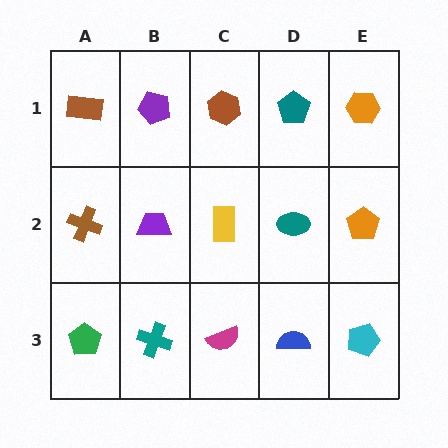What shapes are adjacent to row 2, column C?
A brown hexagon (row 1, column C), a magenta semicircle (row 3, column C), a purple trapezoid (row 2, column B), a teal ellipse (row 2, column D).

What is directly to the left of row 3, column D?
A magenta semicircle.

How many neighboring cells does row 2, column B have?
4.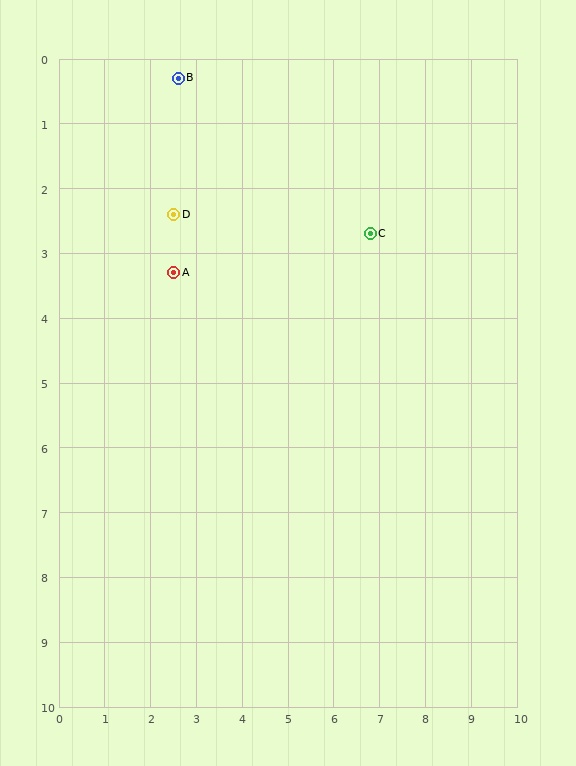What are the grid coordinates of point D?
Point D is at approximately (2.5, 2.4).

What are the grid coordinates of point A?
Point A is at approximately (2.5, 3.3).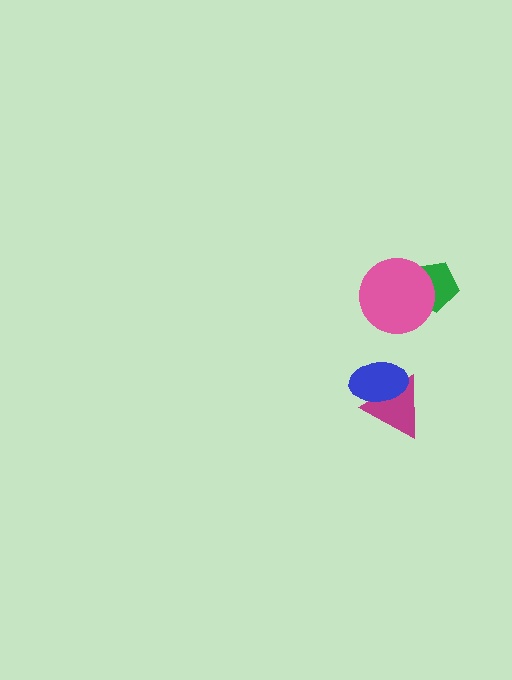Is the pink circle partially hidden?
No, no other shape covers it.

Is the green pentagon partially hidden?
Yes, it is partially covered by another shape.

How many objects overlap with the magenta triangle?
1 object overlaps with the magenta triangle.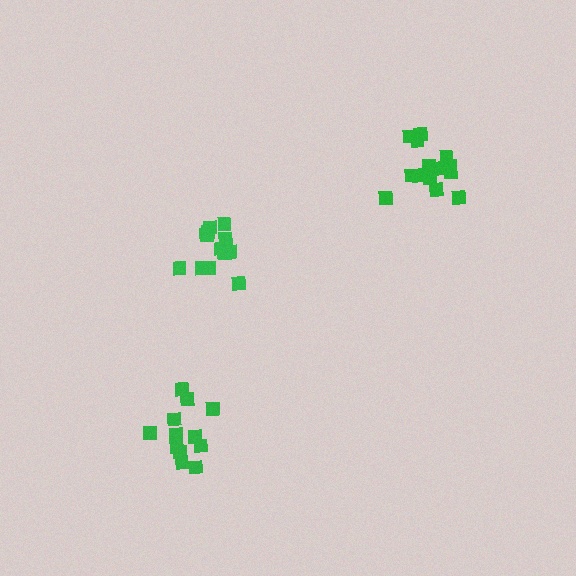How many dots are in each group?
Group 1: 13 dots, Group 2: 12 dots, Group 3: 14 dots (39 total).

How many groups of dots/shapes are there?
There are 3 groups.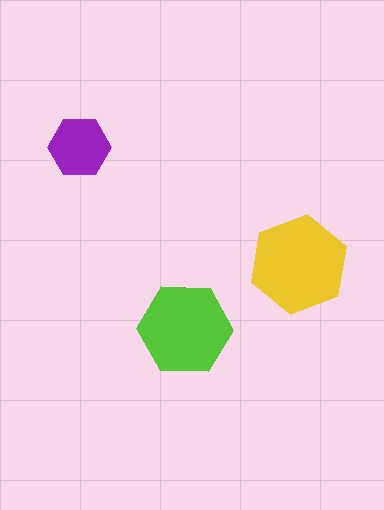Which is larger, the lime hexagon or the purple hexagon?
The lime one.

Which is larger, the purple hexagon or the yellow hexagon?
The yellow one.